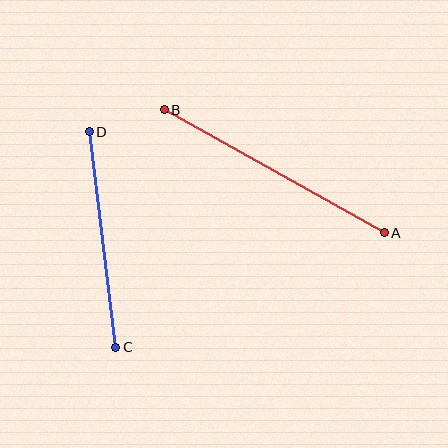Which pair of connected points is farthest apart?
Points A and B are farthest apart.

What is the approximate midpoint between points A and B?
The midpoint is at approximately (274, 171) pixels.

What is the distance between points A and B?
The distance is approximately 252 pixels.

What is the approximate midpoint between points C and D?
The midpoint is at approximately (102, 240) pixels.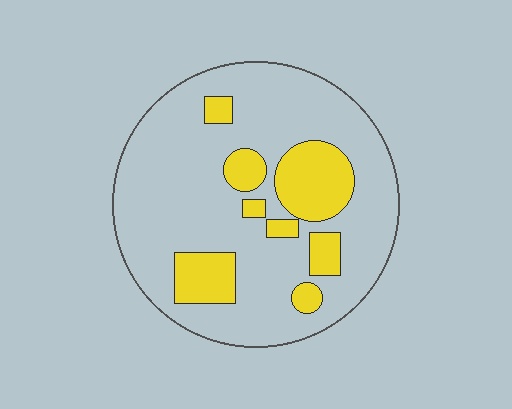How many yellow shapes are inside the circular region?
8.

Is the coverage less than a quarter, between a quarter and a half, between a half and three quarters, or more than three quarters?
Less than a quarter.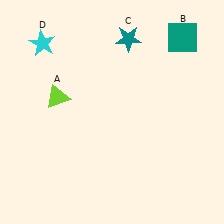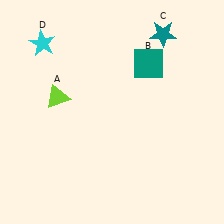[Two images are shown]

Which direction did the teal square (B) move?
The teal square (B) moved left.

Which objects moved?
The objects that moved are: the teal square (B), the teal star (C).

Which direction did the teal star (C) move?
The teal star (C) moved right.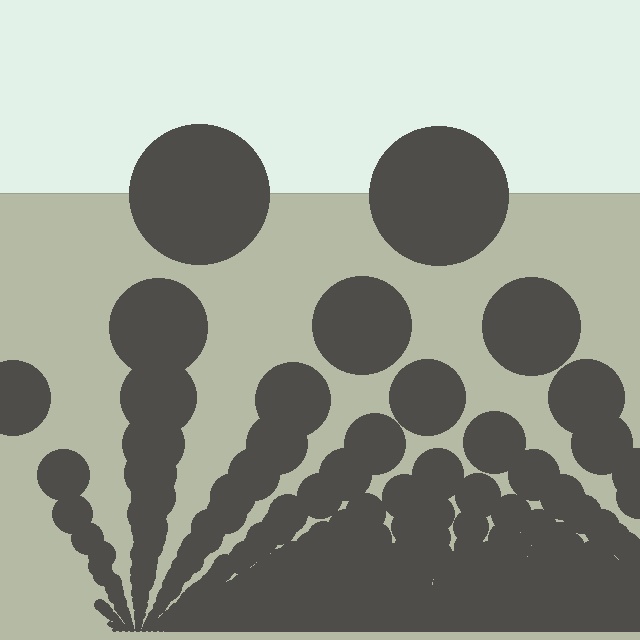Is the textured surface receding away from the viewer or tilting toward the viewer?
The surface appears to tilt toward the viewer. Texture elements get larger and sparser toward the top.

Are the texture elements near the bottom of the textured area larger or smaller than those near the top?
Smaller. The gradient is inverted — elements near the bottom are smaller and denser.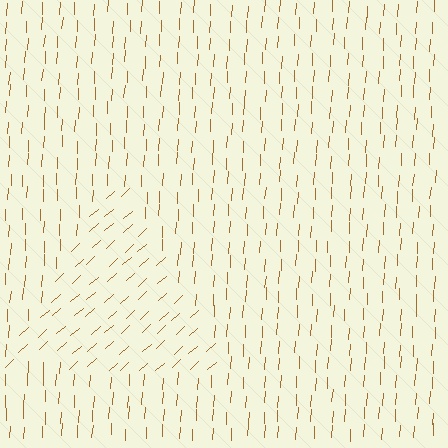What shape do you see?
I see a triangle.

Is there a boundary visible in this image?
Yes, there is a texture boundary formed by a change in line orientation.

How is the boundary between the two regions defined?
The boundary is defined purely by a change in line orientation (approximately 45 degrees difference). All lines are the same color and thickness.